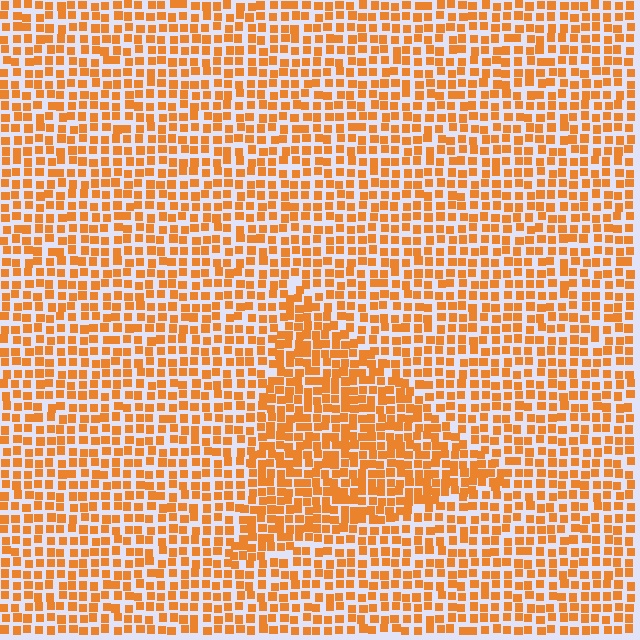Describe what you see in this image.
The image contains small orange elements arranged at two different densities. A triangle-shaped region is visible where the elements are more densely packed than the surrounding area.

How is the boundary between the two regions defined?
The boundary is defined by a change in element density (approximately 1.5x ratio). All elements are the same color, size, and shape.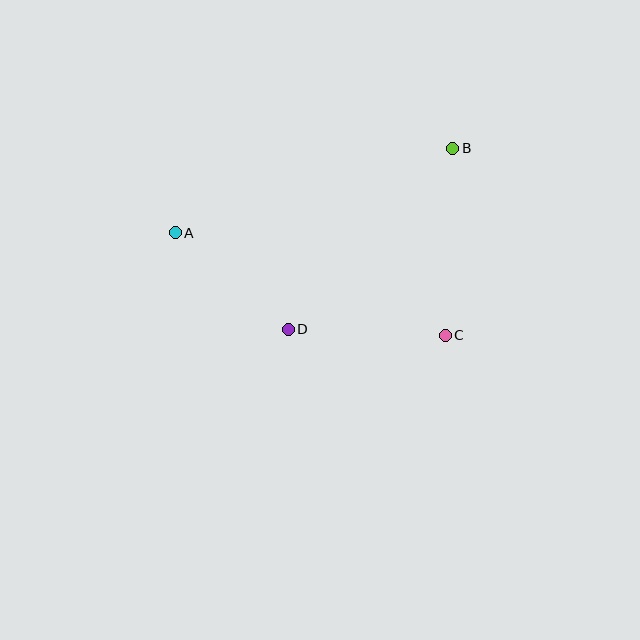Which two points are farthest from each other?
Points A and B are farthest from each other.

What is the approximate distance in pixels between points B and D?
The distance between B and D is approximately 244 pixels.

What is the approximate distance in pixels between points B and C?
The distance between B and C is approximately 187 pixels.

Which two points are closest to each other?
Points A and D are closest to each other.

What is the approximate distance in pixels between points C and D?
The distance between C and D is approximately 157 pixels.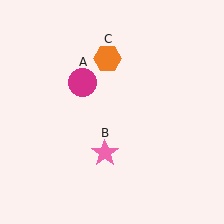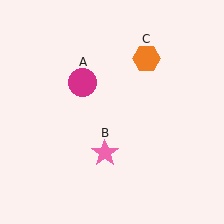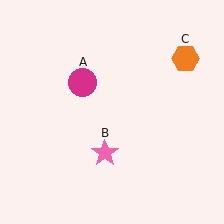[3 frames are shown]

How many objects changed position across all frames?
1 object changed position: orange hexagon (object C).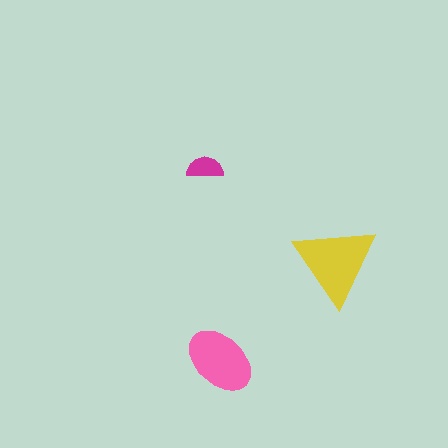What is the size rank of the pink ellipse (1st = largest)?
2nd.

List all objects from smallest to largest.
The magenta semicircle, the pink ellipse, the yellow triangle.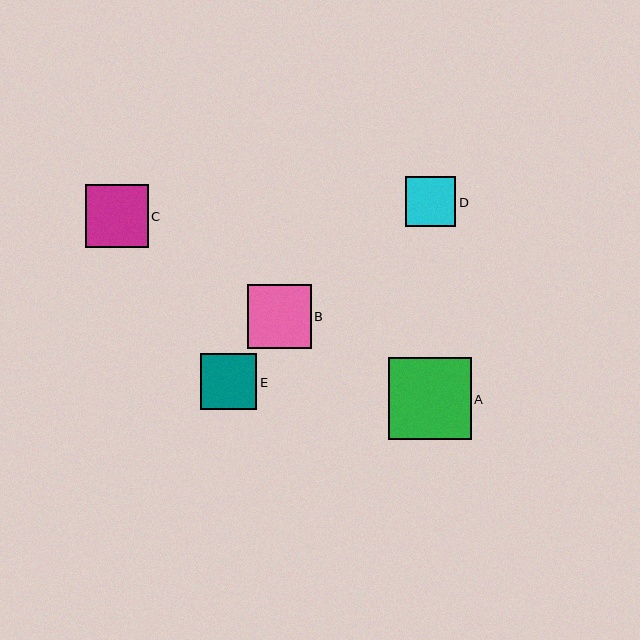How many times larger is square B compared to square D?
Square B is approximately 1.3 times the size of square D.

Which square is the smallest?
Square D is the smallest with a size of approximately 50 pixels.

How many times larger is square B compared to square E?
Square B is approximately 1.1 times the size of square E.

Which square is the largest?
Square A is the largest with a size of approximately 82 pixels.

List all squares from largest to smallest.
From largest to smallest: A, B, C, E, D.